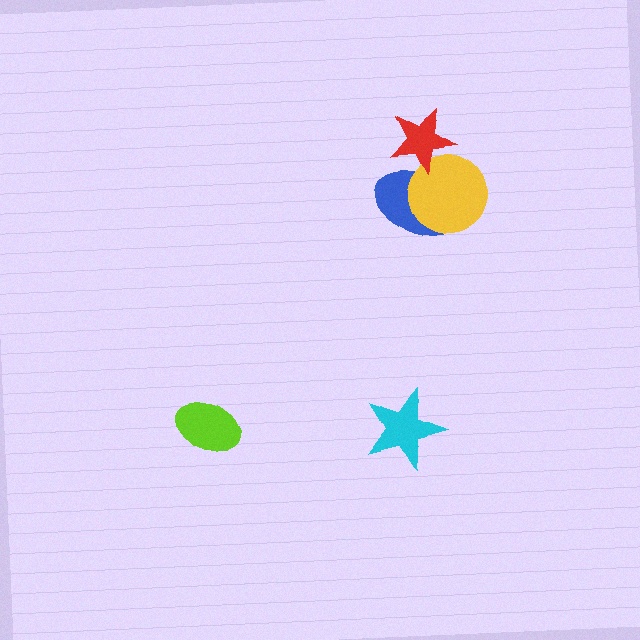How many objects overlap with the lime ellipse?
0 objects overlap with the lime ellipse.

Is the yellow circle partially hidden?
Yes, it is partially covered by another shape.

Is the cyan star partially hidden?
No, no other shape covers it.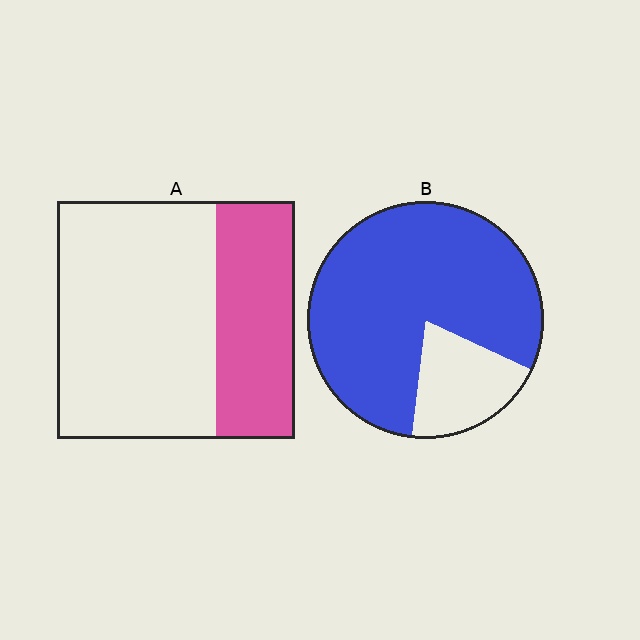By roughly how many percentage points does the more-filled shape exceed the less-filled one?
By roughly 45 percentage points (B over A).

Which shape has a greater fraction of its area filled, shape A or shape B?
Shape B.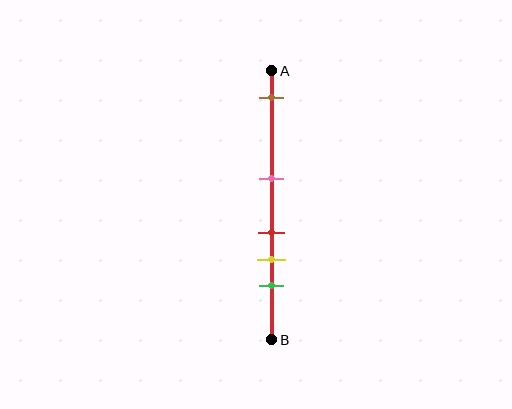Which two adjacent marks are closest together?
The red and yellow marks are the closest adjacent pair.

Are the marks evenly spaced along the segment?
No, the marks are not evenly spaced.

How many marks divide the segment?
There are 5 marks dividing the segment.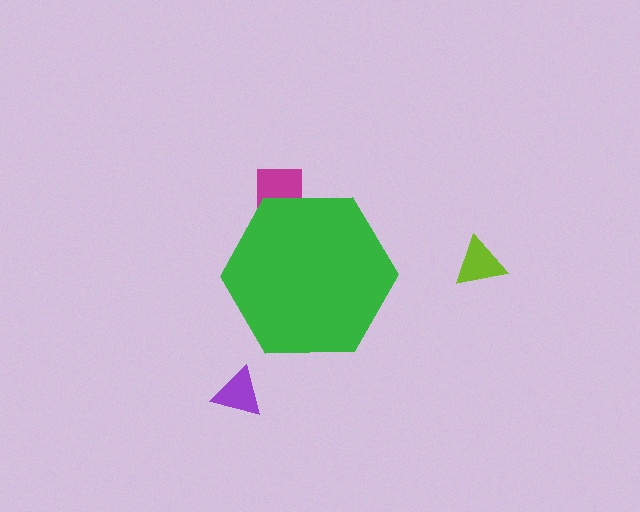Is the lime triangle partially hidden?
No, the lime triangle is fully visible.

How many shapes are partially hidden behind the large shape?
1 shape is partially hidden.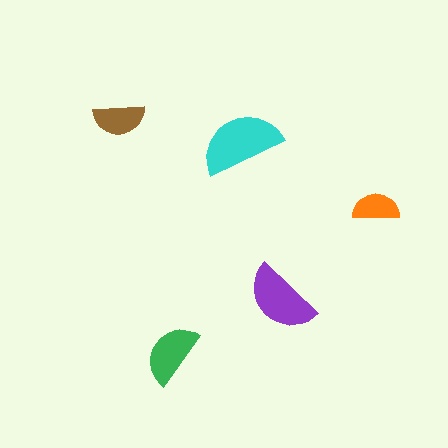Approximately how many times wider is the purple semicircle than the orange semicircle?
About 1.5 times wider.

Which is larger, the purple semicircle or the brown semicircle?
The purple one.